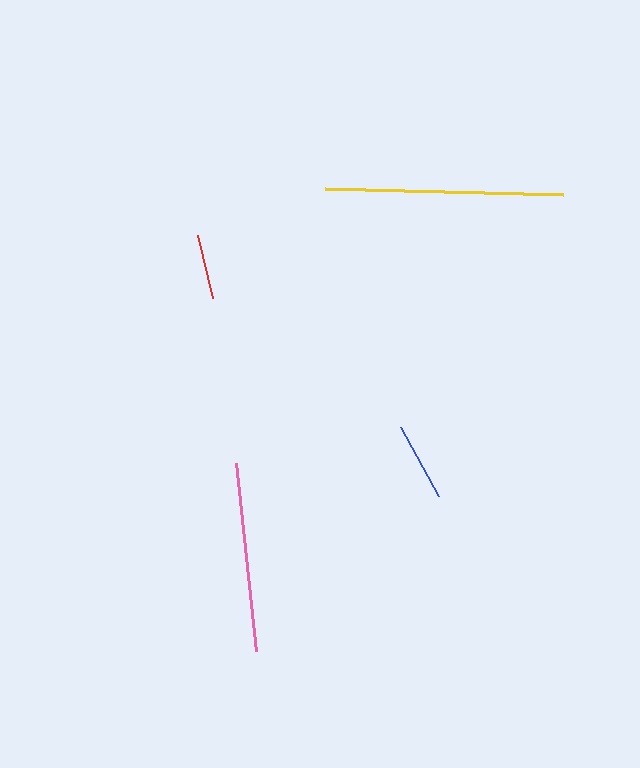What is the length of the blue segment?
The blue segment is approximately 80 pixels long.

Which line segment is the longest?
The yellow line is the longest at approximately 238 pixels.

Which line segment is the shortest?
The red line is the shortest at approximately 65 pixels.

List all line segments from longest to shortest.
From longest to shortest: yellow, pink, blue, red.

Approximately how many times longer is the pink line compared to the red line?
The pink line is approximately 2.9 times the length of the red line.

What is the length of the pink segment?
The pink segment is approximately 189 pixels long.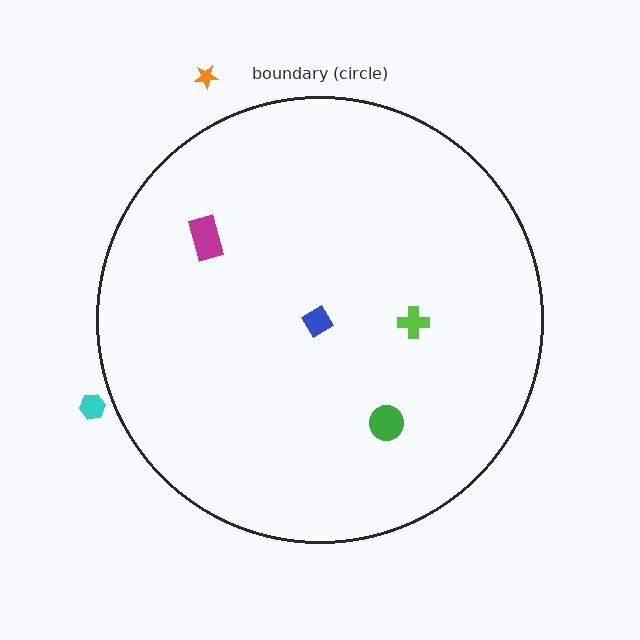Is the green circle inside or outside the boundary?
Inside.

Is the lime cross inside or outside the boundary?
Inside.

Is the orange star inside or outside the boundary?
Outside.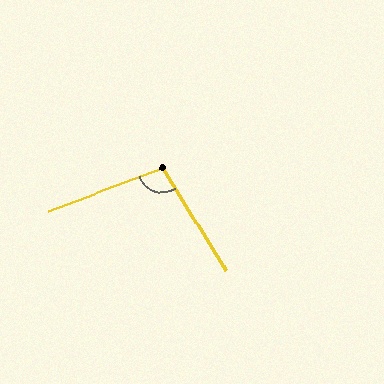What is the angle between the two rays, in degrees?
Approximately 101 degrees.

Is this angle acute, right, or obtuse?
It is obtuse.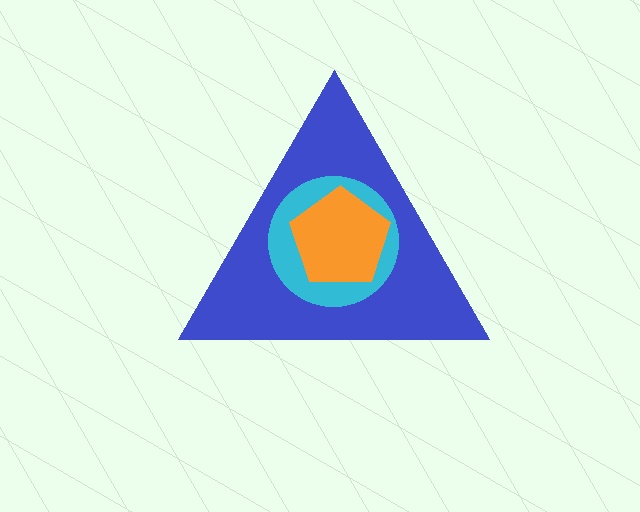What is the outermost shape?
The blue triangle.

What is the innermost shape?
The orange pentagon.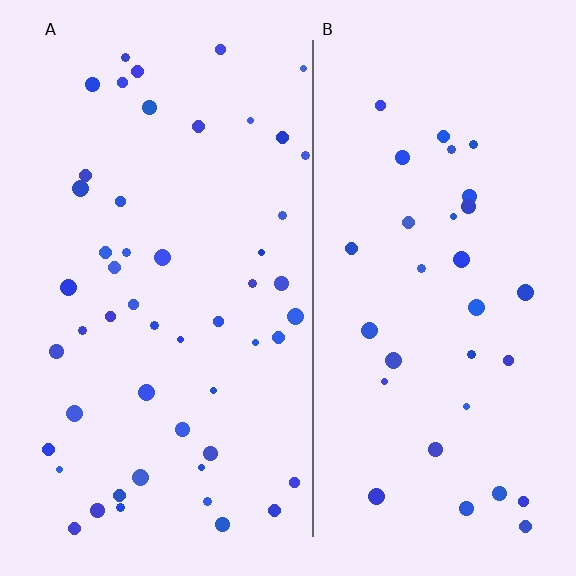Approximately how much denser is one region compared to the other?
Approximately 1.6× — region A over region B.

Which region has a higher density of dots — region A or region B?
A (the left).